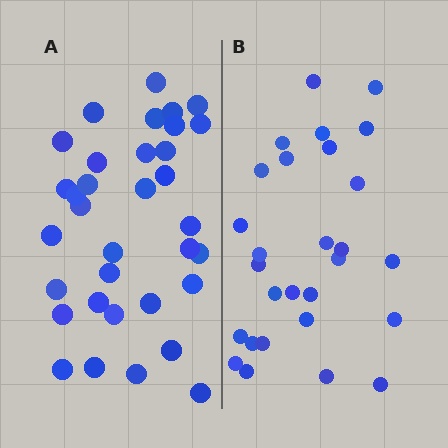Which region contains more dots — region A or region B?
Region A (the left region) has more dots.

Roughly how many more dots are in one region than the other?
Region A has about 6 more dots than region B.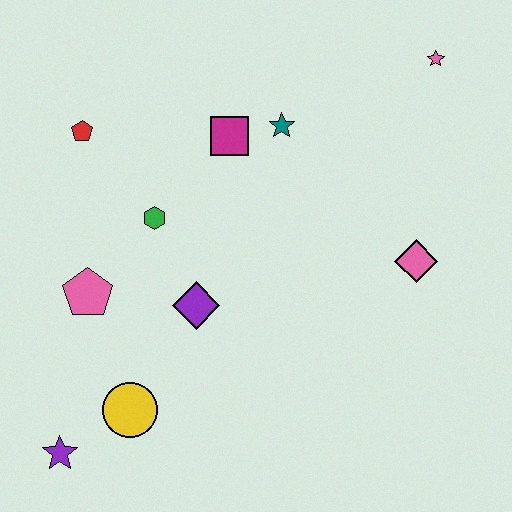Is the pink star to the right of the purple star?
Yes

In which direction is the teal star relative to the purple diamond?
The teal star is above the purple diamond.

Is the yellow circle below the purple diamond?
Yes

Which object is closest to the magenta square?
The teal star is closest to the magenta square.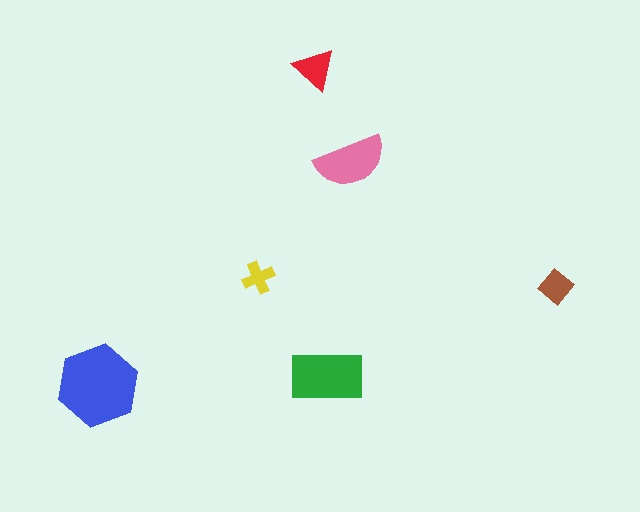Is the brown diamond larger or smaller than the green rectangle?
Smaller.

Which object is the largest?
The blue hexagon.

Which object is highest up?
The red triangle is topmost.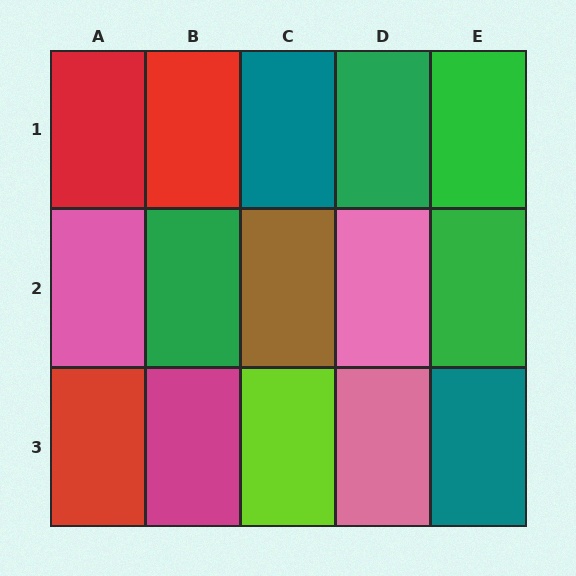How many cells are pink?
3 cells are pink.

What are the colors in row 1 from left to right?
Red, red, teal, green, green.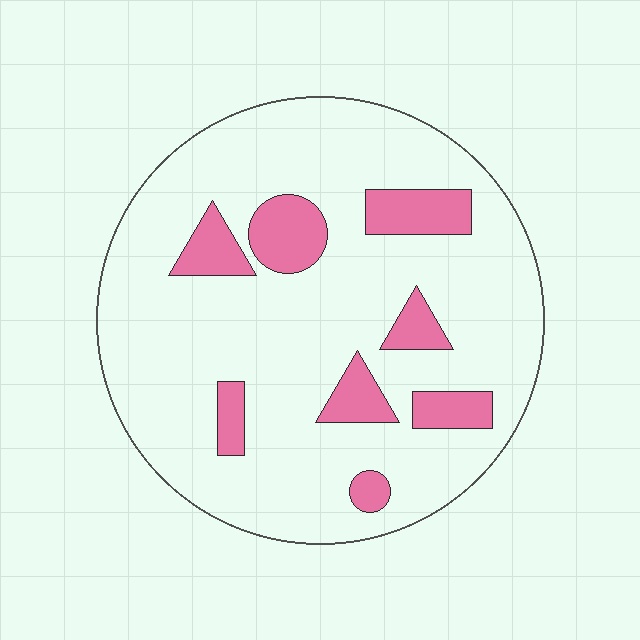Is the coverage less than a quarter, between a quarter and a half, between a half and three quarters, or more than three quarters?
Less than a quarter.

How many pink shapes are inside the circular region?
8.